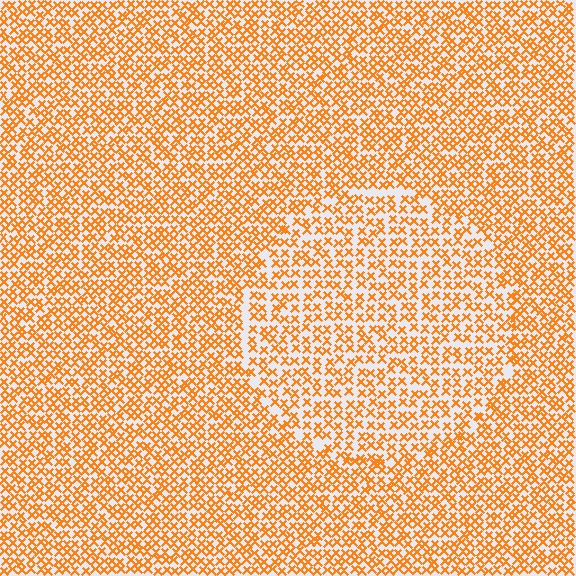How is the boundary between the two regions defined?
The boundary is defined by a change in element density (approximately 1.4x ratio). All elements are the same color, size, and shape.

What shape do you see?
I see a circle.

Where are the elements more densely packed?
The elements are more densely packed outside the circle boundary.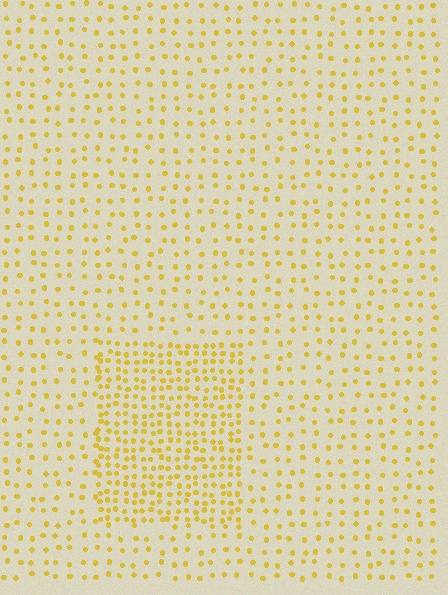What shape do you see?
I see a rectangle.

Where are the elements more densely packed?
The elements are more densely packed inside the rectangle boundary.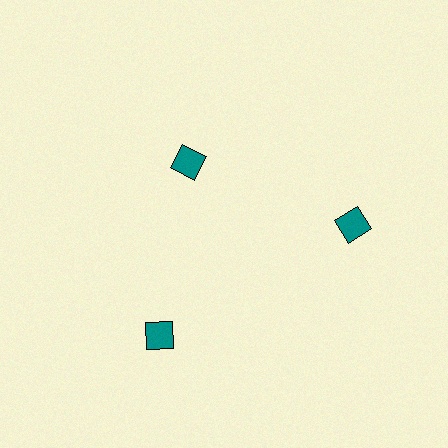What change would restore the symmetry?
The symmetry would be restored by moving it outward, back onto the ring so that all 3 diamonds sit at equal angles and equal distance from the center.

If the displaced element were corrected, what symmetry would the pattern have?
It would have 3-fold rotational symmetry — the pattern would map onto itself every 120 degrees.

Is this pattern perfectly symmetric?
No. The 3 teal diamonds are arranged in a ring, but one element near the 11 o'clock position is pulled inward toward the center, breaking the 3-fold rotational symmetry.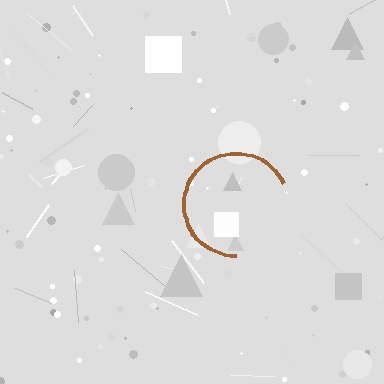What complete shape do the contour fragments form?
The contour fragments form a circle.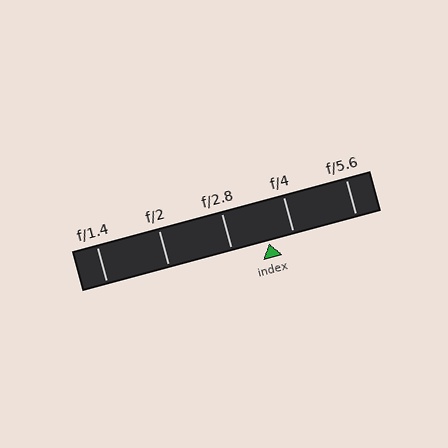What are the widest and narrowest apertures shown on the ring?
The widest aperture shown is f/1.4 and the narrowest is f/5.6.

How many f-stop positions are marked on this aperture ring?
There are 5 f-stop positions marked.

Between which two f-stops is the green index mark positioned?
The index mark is between f/2.8 and f/4.